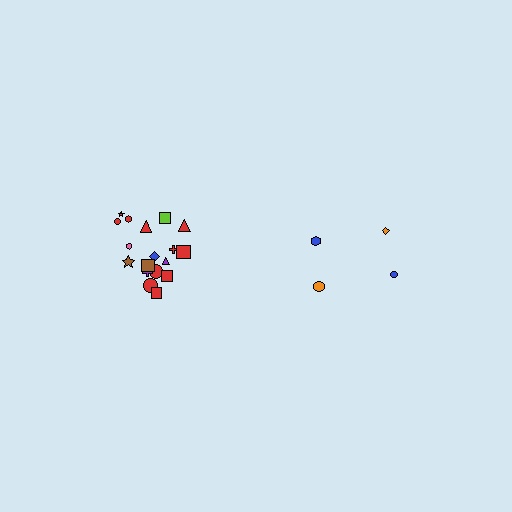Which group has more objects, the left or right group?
The left group.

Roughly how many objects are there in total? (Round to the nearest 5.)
Roughly 20 objects in total.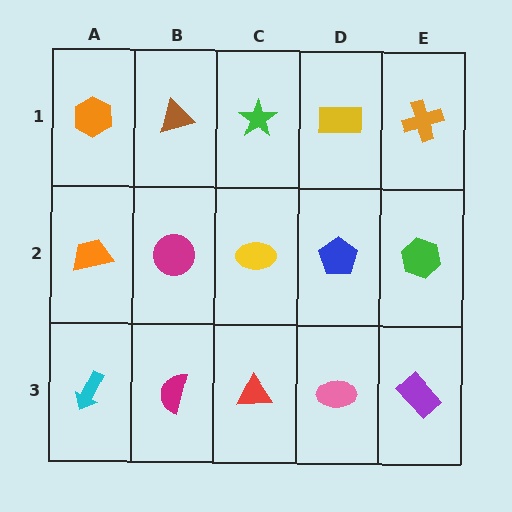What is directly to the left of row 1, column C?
A brown triangle.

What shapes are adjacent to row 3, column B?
A magenta circle (row 2, column B), a cyan arrow (row 3, column A), a red triangle (row 3, column C).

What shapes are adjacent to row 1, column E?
A green hexagon (row 2, column E), a yellow rectangle (row 1, column D).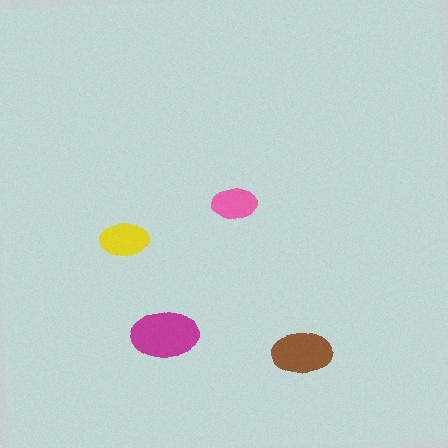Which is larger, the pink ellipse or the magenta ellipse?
The magenta one.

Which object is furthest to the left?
The yellow ellipse is leftmost.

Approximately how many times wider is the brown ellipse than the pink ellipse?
About 1.5 times wider.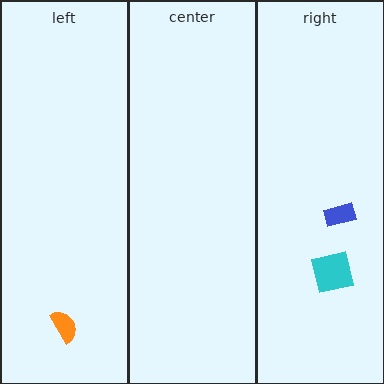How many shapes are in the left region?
1.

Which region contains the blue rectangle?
The right region.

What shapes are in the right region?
The cyan square, the blue rectangle.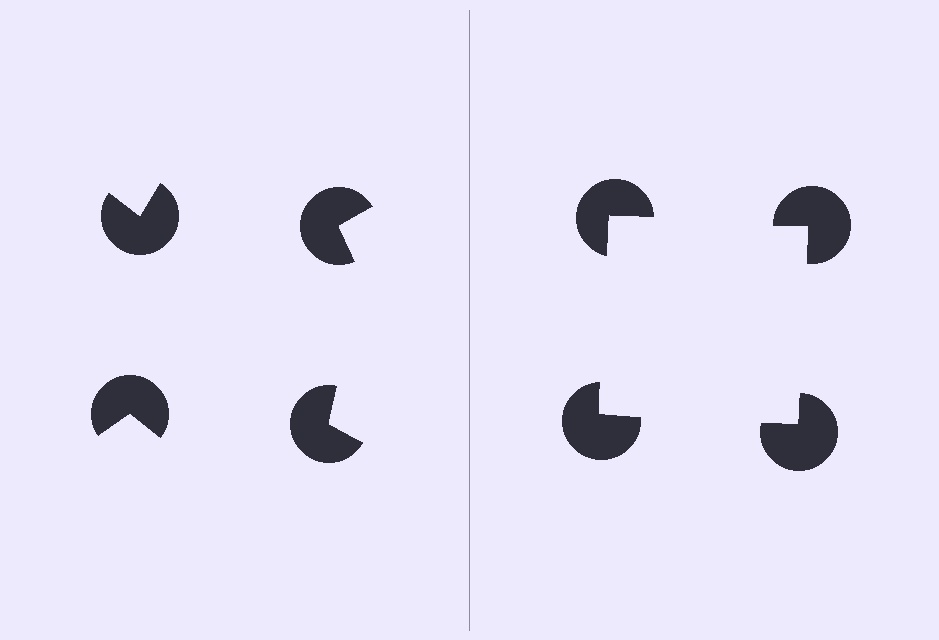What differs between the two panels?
The pac-man discs are positioned identically on both sides; only the wedge orientations differ. On the right they align to a square; on the left they are misaligned.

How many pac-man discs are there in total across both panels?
8 — 4 on each side.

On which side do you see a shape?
An illusory square appears on the right side. On the left side the wedge cuts are rotated, so no coherent shape forms.